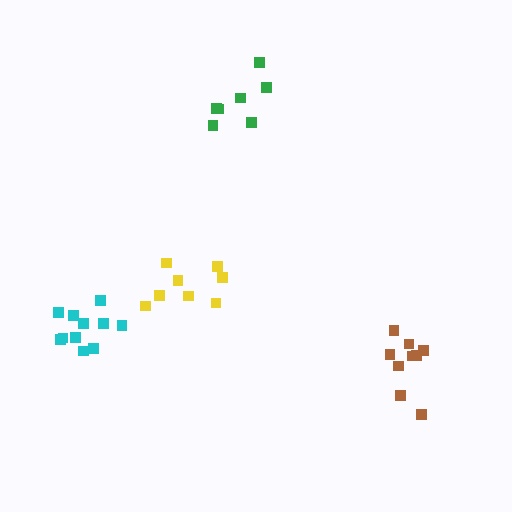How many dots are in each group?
Group 1: 8 dots, Group 2: 11 dots, Group 3: 7 dots, Group 4: 9 dots (35 total).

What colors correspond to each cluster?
The clusters are colored: yellow, cyan, green, brown.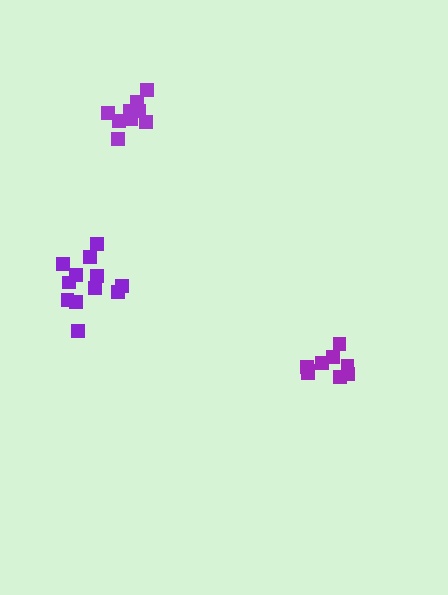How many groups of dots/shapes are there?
There are 3 groups.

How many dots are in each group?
Group 1: 9 dots, Group 2: 9 dots, Group 3: 12 dots (30 total).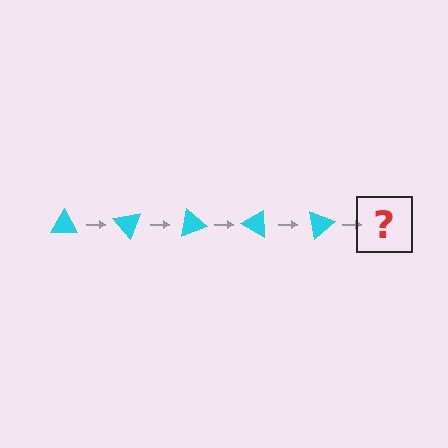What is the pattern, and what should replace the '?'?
The pattern is that the triangle rotates 50 degrees each step. The '?' should be a cyan triangle rotated 250 degrees.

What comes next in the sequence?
The next element should be a cyan triangle rotated 250 degrees.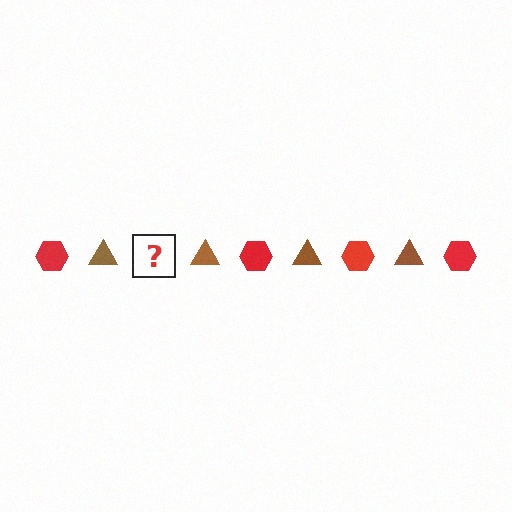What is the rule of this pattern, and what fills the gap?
The rule is that the pattern alternates between red hexagon and brown triangle. The gap should be filled with a red hexagon.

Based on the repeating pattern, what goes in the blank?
The blank should be a red hexagon.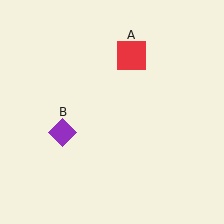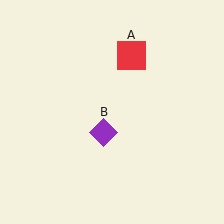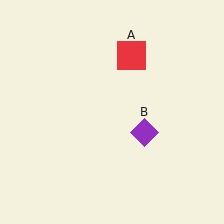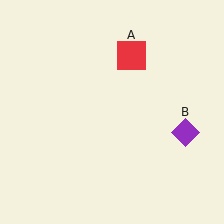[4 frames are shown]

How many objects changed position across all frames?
1 object changed position: purple diamond (object B).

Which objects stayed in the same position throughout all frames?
Red square (object A) remained stationary.